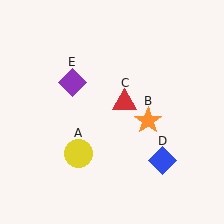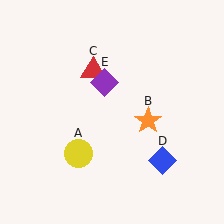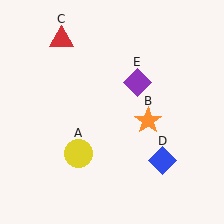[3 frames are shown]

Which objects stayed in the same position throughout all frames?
Yellow circle (object A) and orange star (object B) and blue diamond (object D) remained stationary.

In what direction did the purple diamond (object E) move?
The purple diamond (object E) moved right.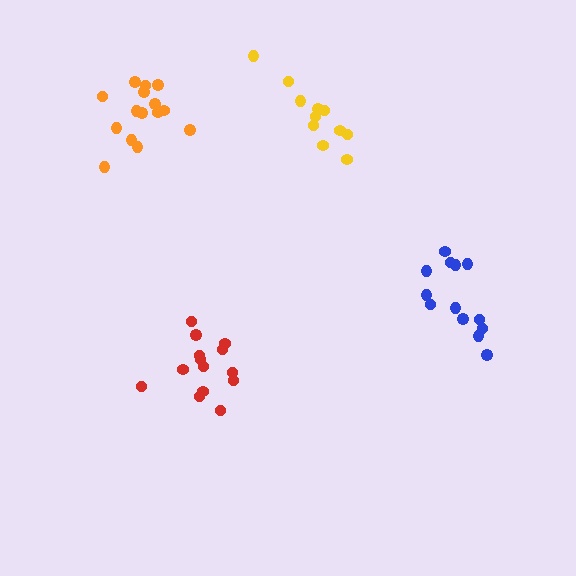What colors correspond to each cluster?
The clusters are colored: blue, orange, red, yellow.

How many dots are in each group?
Group 1: 13 dots, Group 2: 15 dots, Group 3: 14 dots, Group 4: 11 dots (53 total).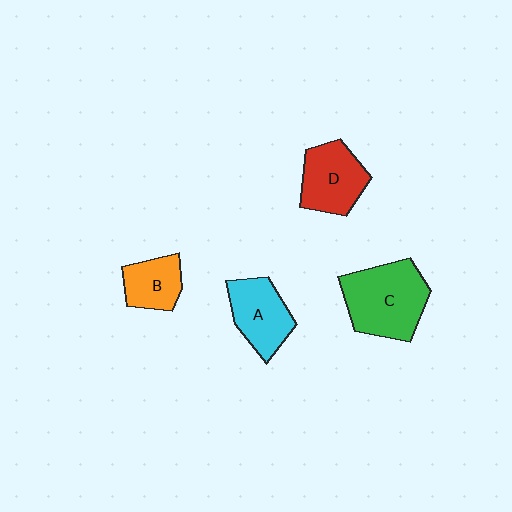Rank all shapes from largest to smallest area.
From largest to smallest: C (green), D (red), A (cyan), B (orange).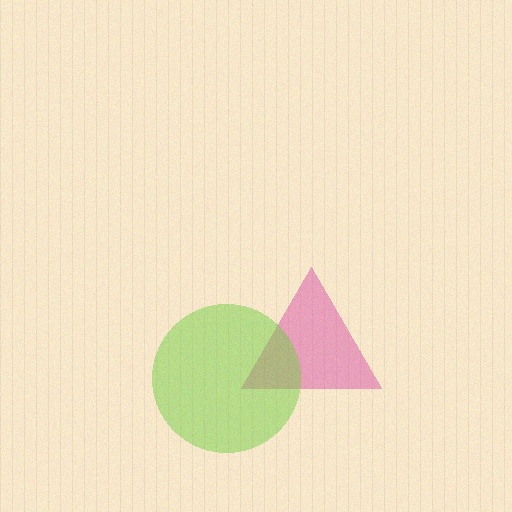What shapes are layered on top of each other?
The layered shapes are: a magenta triangle, a lime circle.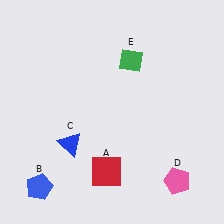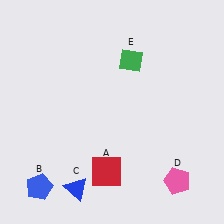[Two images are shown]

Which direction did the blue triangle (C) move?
The blue triangle (C) moved down.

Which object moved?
The blue triangle (C) moved down.